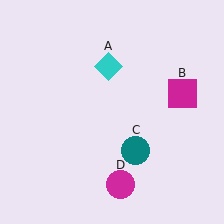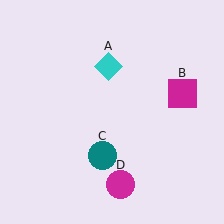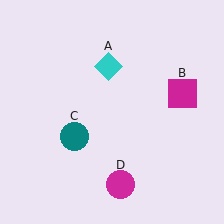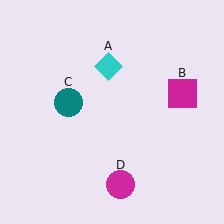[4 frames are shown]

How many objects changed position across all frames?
1 object changed position: teal circle (object C).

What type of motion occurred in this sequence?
The teal circle (object C) rotated clockwise around the center of the scene.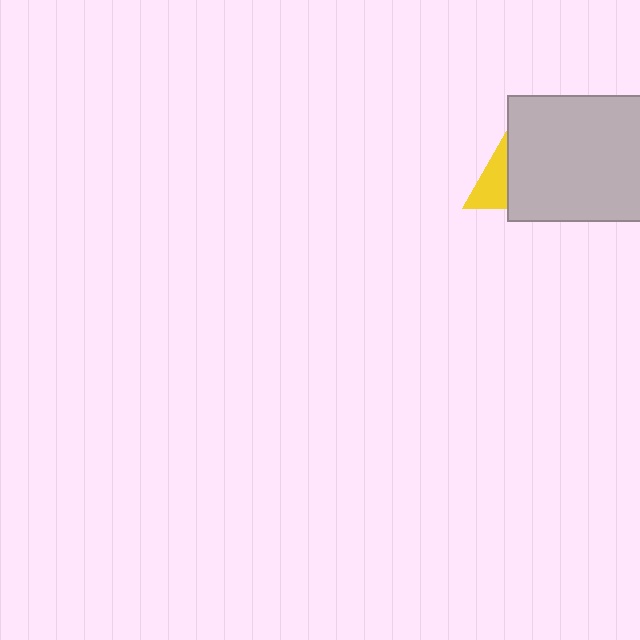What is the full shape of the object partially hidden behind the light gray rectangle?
The partially hidden object is a yellow triangle.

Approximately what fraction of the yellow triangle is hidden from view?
Roughly 63% of the yellow triangle is hidden behind the light gray rectangle.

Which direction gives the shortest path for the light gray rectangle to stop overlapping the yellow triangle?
Moving right gives the shortest separation.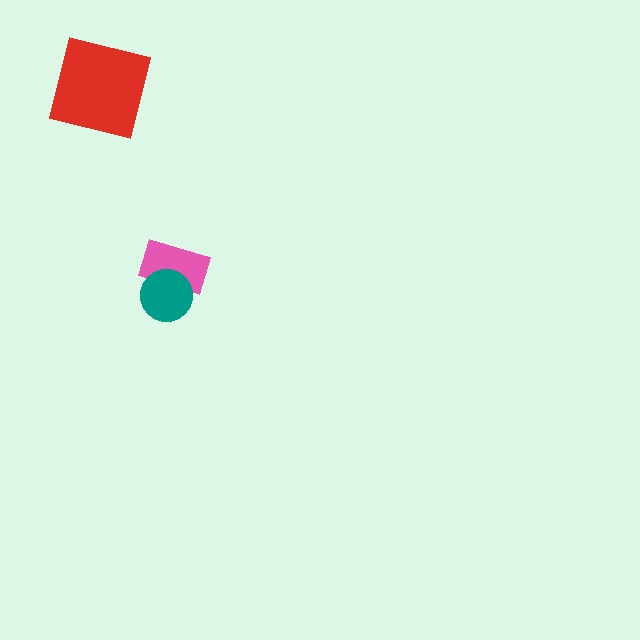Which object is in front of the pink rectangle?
The teal circle is in front of the pink rectangle.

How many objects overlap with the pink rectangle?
1 object overlaps with the pink rectangle.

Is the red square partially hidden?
No, no other shape covers it.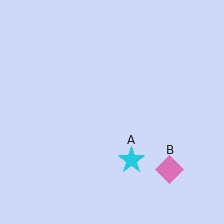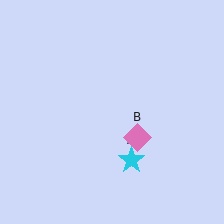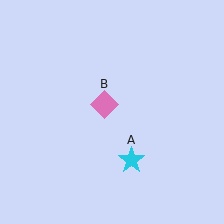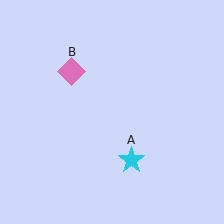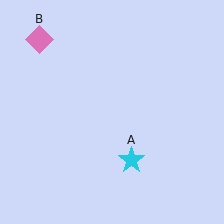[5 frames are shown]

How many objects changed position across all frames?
1 object changed position: pink diamond (object B).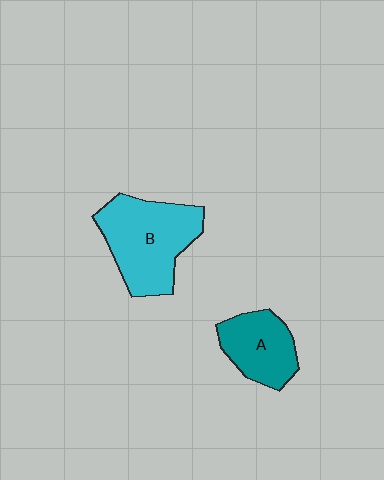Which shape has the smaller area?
Shape A (teal).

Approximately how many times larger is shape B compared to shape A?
Approximately 1.6 times.